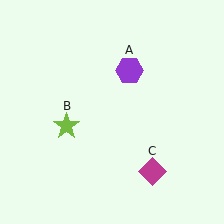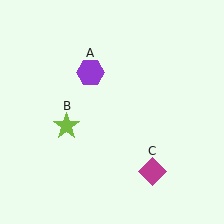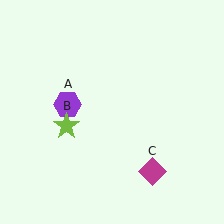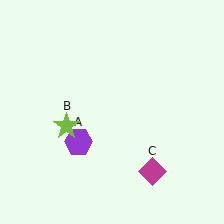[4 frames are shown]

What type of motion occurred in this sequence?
The purple hexagon (object A) rotated counterclockwise around the center of the scene.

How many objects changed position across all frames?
1 object changed position: purple hexagon (object A).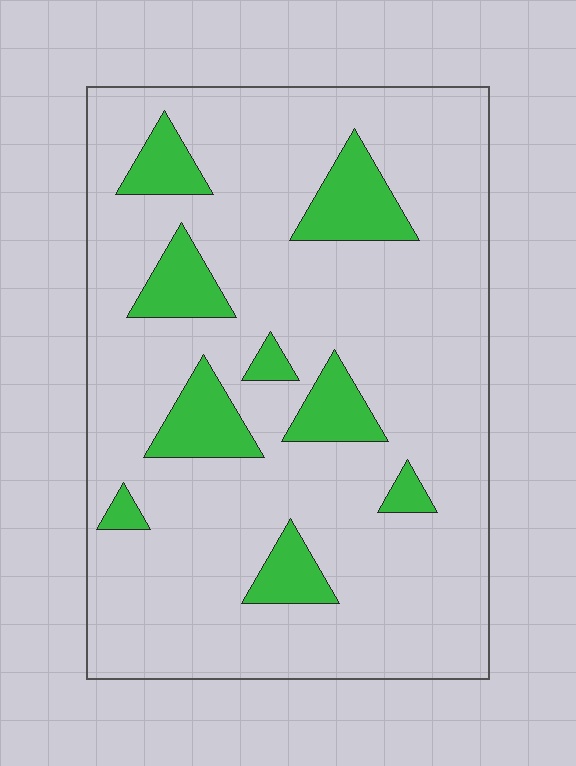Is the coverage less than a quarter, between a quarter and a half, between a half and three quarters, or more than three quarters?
Less than a quarter.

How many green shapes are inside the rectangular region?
9.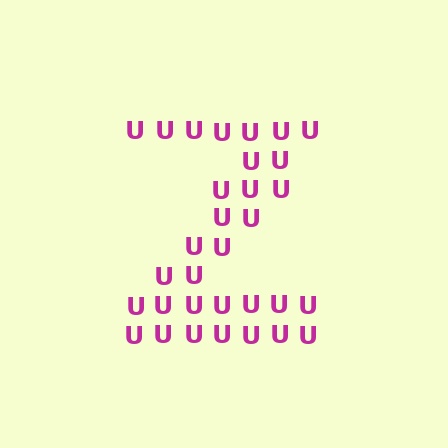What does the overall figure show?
The overall figure shows the letter Z.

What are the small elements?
The small elements are letter U's.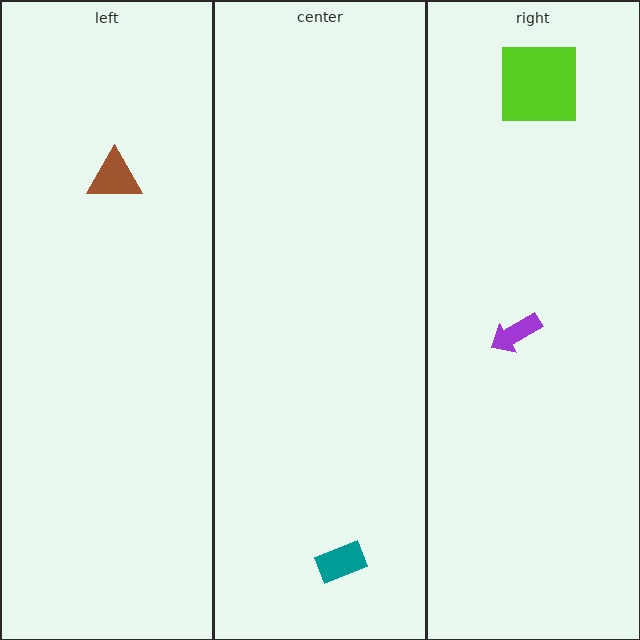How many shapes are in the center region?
1.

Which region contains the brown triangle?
The left region.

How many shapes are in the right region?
2.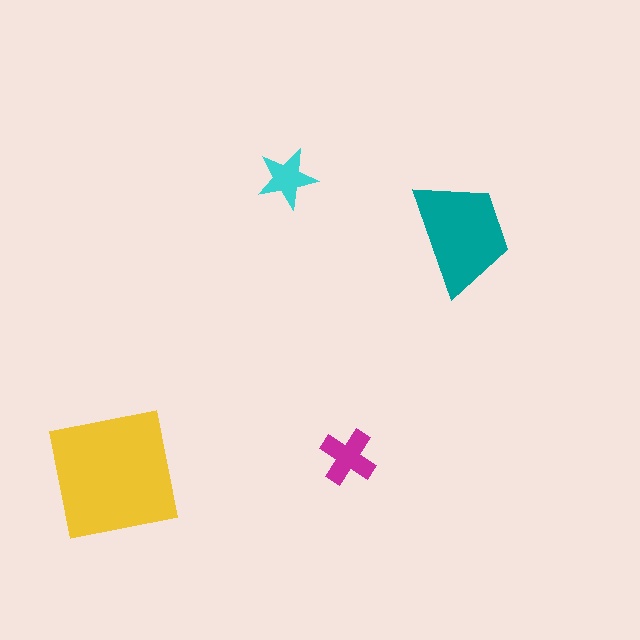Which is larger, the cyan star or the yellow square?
The yellow square.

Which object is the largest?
The yellow square.